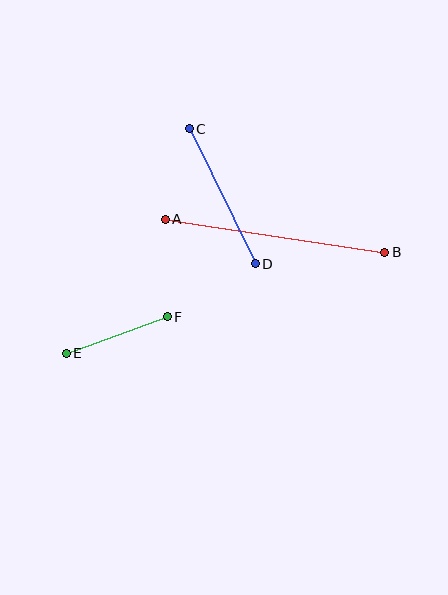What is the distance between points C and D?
The distance is approximately 150 pixels.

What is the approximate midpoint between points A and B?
The midpoint is at approximately (275, 236) pixels.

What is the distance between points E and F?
The distance is approximately 107 pixels.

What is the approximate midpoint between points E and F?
The midpoint is at approximately (117, 335) pixels.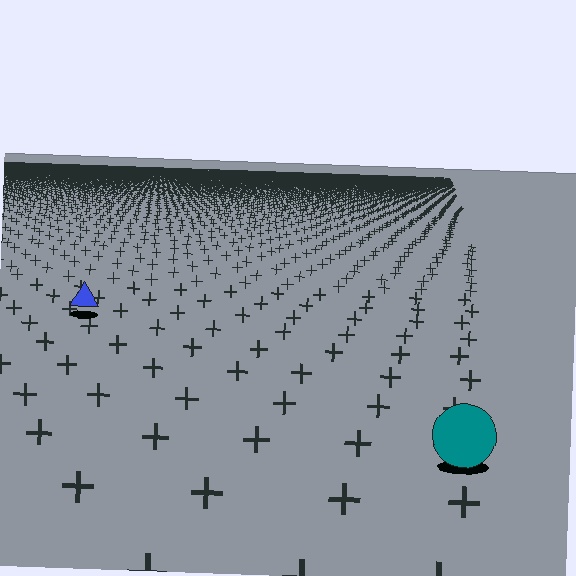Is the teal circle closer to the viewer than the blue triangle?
Yes. The teal circle is closer — you can tell from the texture gradient: the ground texture is coarser near it.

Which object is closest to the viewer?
The teal circle is closest. The texture marks near it are larger and more spread out.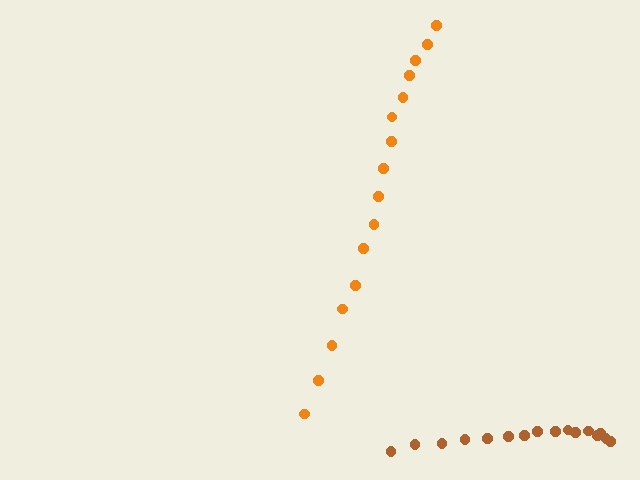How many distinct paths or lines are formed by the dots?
There are 2 distinct paths.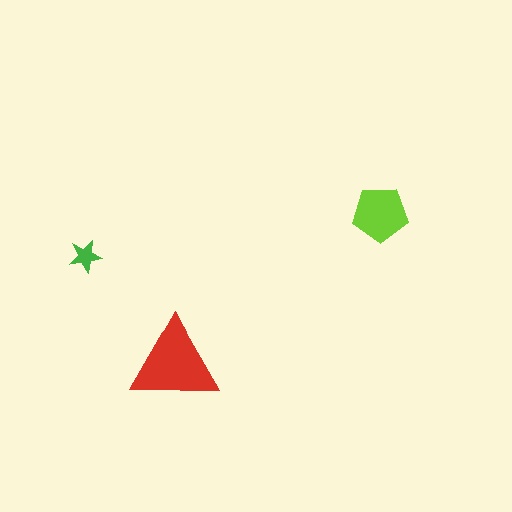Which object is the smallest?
The green star.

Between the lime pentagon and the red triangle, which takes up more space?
The red triangle.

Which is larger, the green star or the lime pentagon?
The lime pentagon.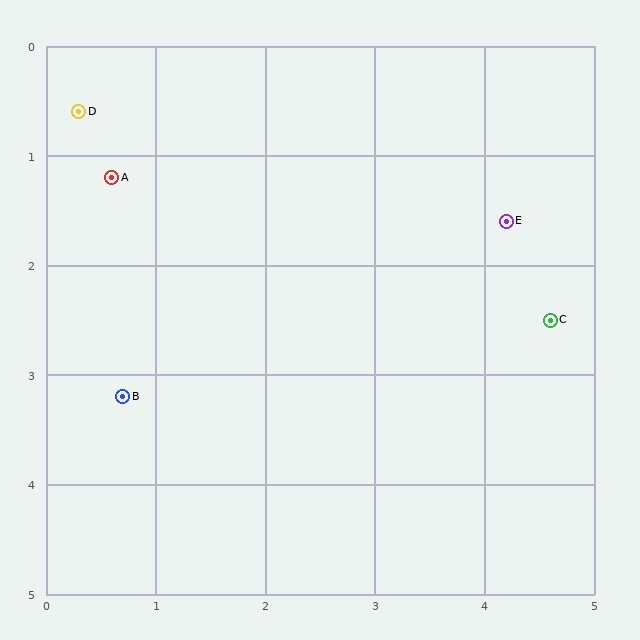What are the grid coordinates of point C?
Point C is at approximately (4.6, 2.5).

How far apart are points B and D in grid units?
Points B and D are about 2.6 grid units apart.